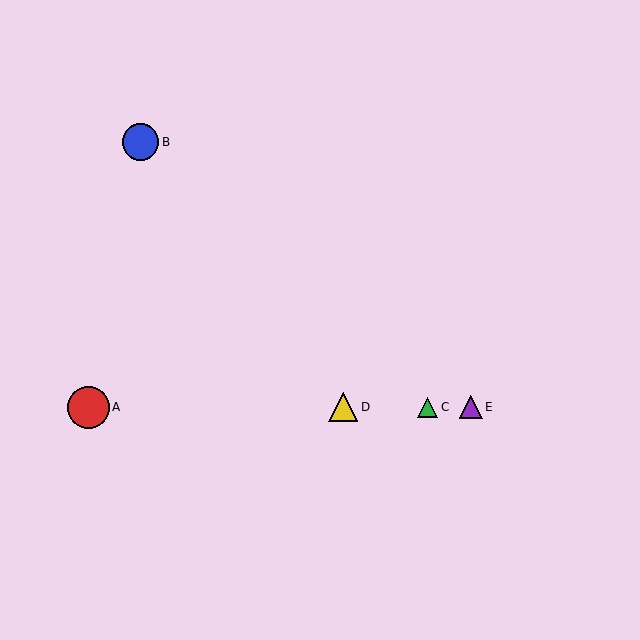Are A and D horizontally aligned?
Yes, both are at y≈407.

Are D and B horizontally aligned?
No, D is at y≈407 and B is at y≈142.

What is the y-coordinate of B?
Object B is at y≈142.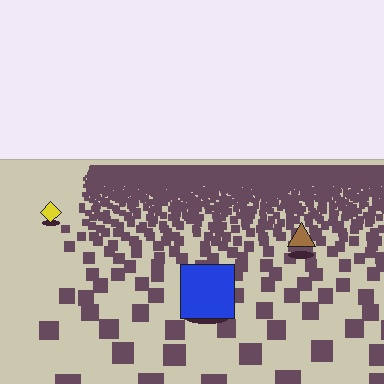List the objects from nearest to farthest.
From nearest to farthest: the blue square, the brown triangle, the yellow diamond.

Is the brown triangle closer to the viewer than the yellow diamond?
Yes. The brown triangle is closer — you can tell from the texture gradient: the ground texture is coarser near it.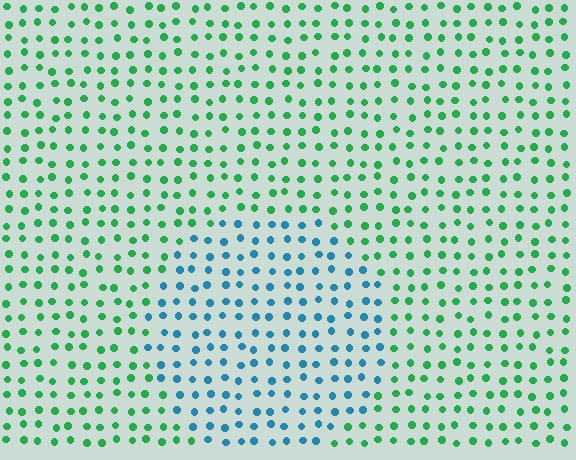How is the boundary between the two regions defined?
The boundary is defined purely by a slight shift in hue (about 60 degrees). Spacing, size, and orientation are identical on both sides.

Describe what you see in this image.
The image is filled with small green elements in a uniform arrangement. A circle-shaped region is visible where the elements are tinted to a slightly different hue, forming a subtle color boundary.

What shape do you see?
I see a circle.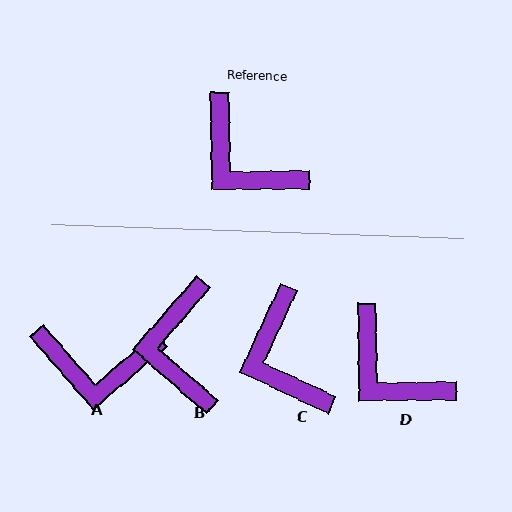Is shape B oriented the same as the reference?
No, it is off by about 42 degrees.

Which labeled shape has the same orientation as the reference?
D.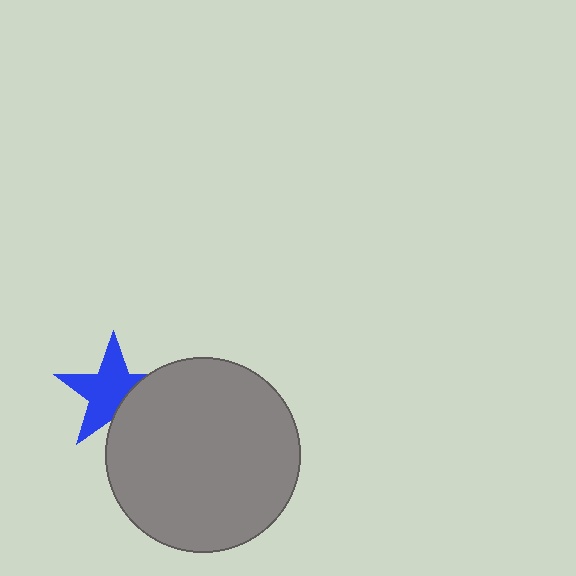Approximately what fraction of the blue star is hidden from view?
Roughly 31% of the blue star is hidden behind the gray circle.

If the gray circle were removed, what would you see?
You would see the complete blue star.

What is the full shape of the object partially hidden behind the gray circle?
The partially hidden object is a blue star.